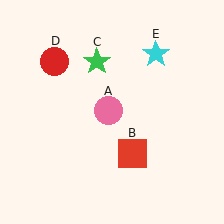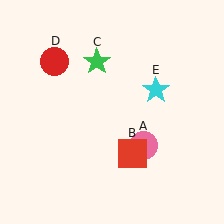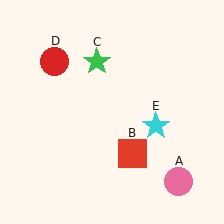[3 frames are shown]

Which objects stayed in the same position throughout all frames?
Red square (object B) and green star (object C) and red circle (object D) remained stationary.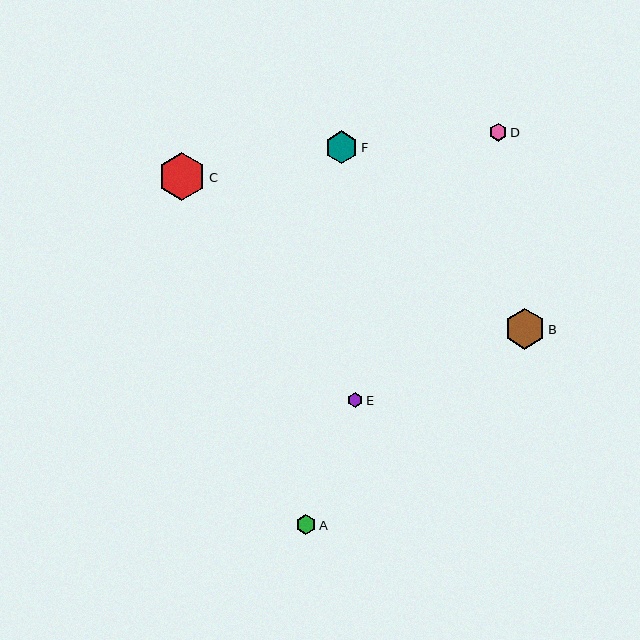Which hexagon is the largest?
Hexagon C is the largest with a size of approximately 48 pixels.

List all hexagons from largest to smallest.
From largest to smallest: C, B, F, A, D, E.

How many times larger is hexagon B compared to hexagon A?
Hexagon B is approximately 2.0 times the size of hexagon A.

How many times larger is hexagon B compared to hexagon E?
Hexagon B is approximately 2.7 times the size of hexagon E.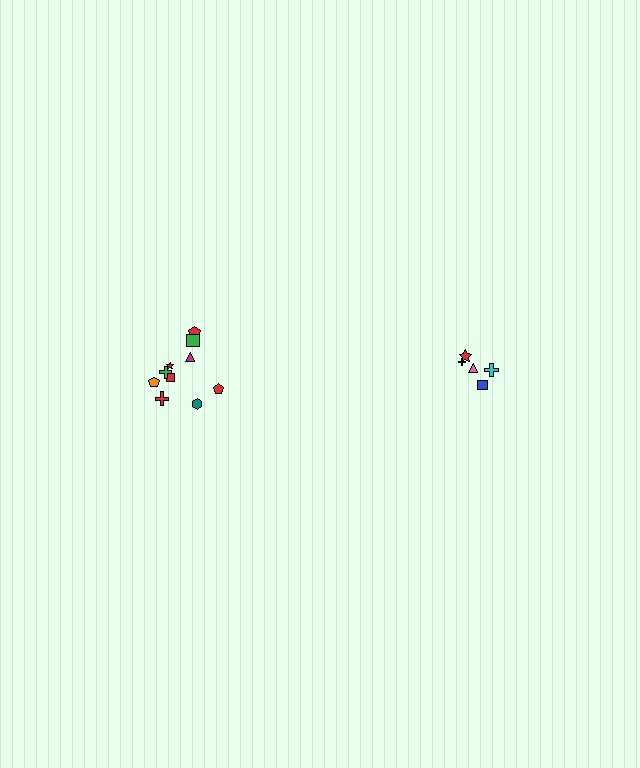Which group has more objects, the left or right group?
The left group.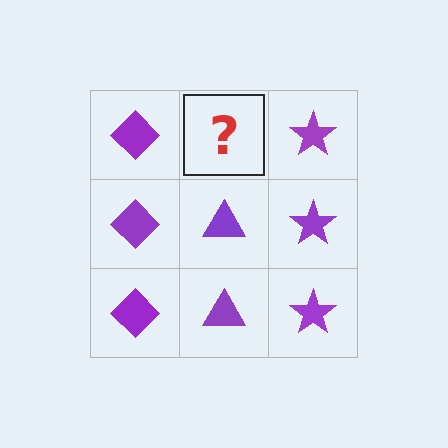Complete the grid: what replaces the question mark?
The question mark should be replaced with a purple triangle.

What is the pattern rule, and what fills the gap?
The rule is that each column has a consistent shape. The gap should be filled with a purple triangle.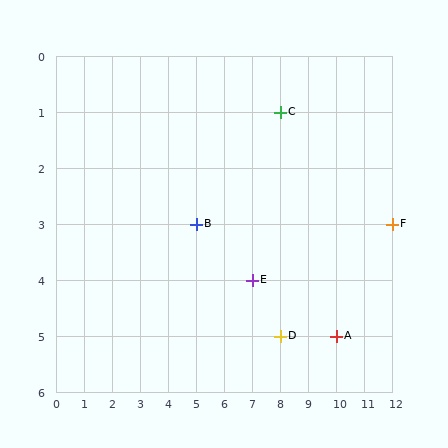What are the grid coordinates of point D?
Point D is at grid coordinates (8, 5).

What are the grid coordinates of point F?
Point F is at grid coordinates (12, 3).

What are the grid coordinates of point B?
Point B is at grid coordinates (5, 3).